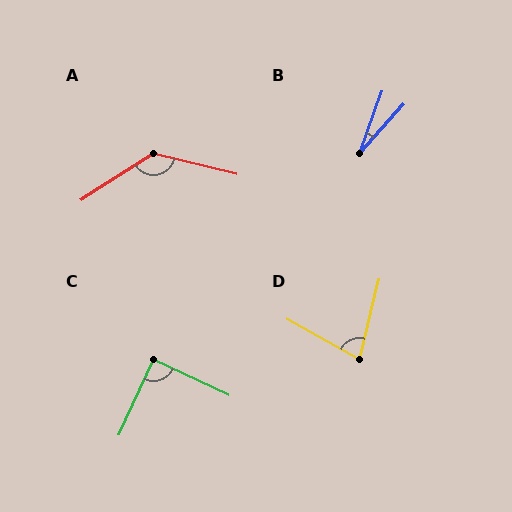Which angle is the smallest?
B, at approximately 22 degrees.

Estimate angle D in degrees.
Approximately 75 degrees.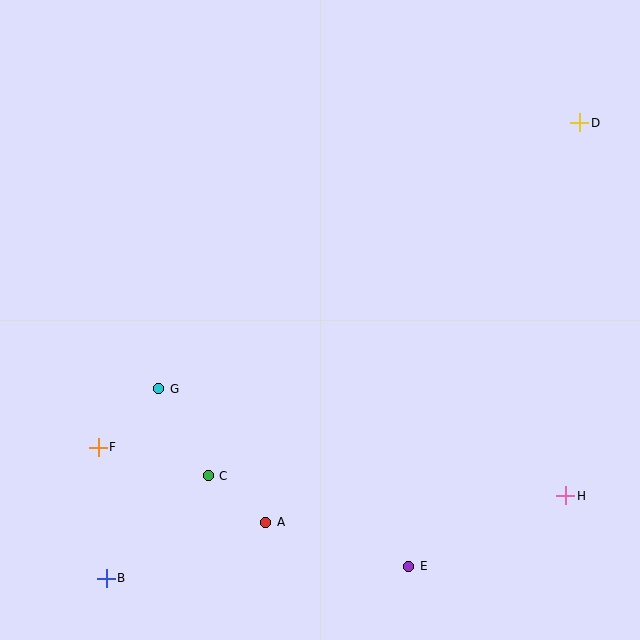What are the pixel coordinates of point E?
Point E is at (409, 566).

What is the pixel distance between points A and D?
The distance between A and D is 508 pixels.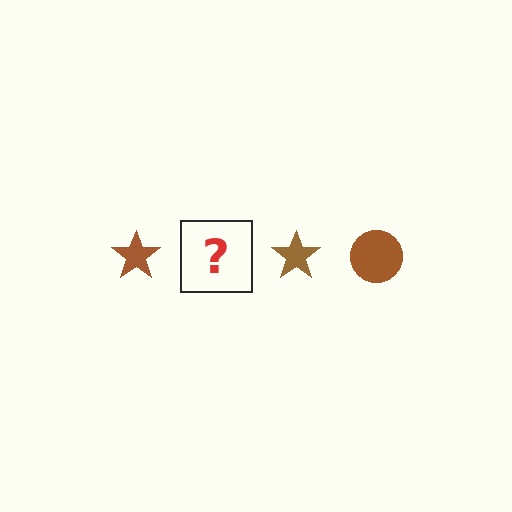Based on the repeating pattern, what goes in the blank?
The blank should be a brown circle.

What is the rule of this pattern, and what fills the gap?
The rule is that the pattern cycles through star, circle shapes in brown. The gap should be filled with a brown circle.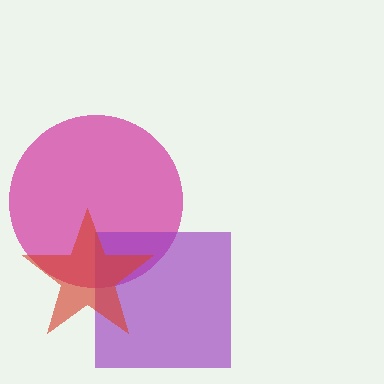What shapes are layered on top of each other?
The layered shapes are: a magenta circle, a purple square, a red star.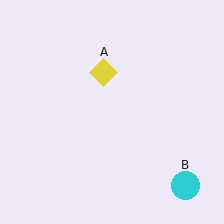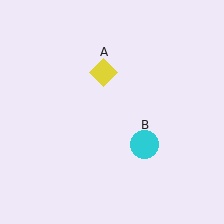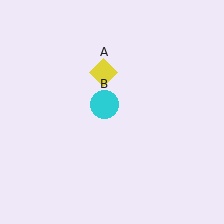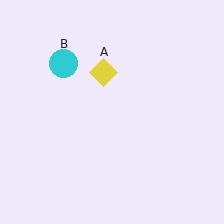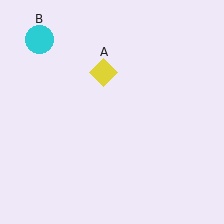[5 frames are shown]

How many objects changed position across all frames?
1 object changed position: cyan circle (object B).